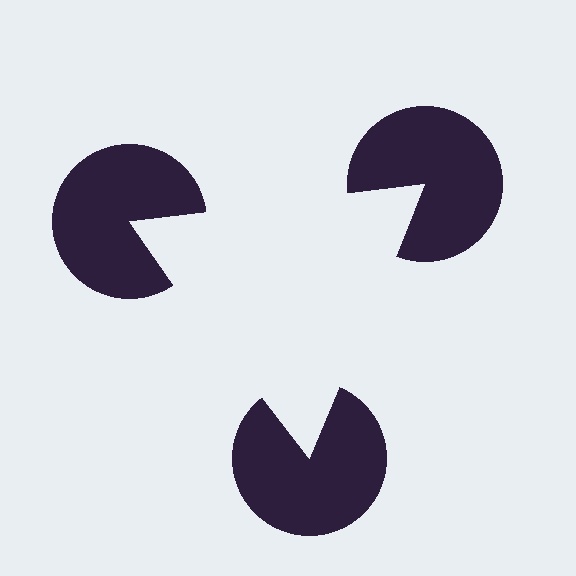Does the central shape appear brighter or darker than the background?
It typically appears slightly brighter than the background, even though no actual brightness change is drawn.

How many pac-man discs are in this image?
There are 3 — one at each vertex of the illusory triangle.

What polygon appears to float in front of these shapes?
An illusory triangle — its edges are inferred from the aligned wedge cuts in the pac-man discs, not physically drawn.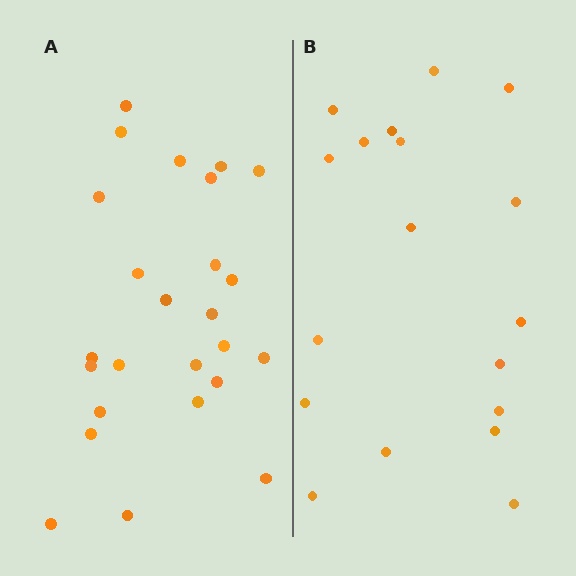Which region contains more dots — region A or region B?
Region A (the left region) has more dots.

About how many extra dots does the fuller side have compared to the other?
Region A has roughly 8 or so more dots than region B.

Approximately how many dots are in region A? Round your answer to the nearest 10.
About 20 dots. (The exact count is 25, which rounds to 20.)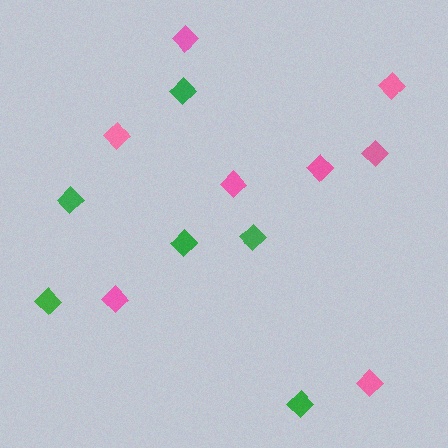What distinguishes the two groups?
There are 2 groups: one group of pink diamonds (8) and one group of green diamonds (6).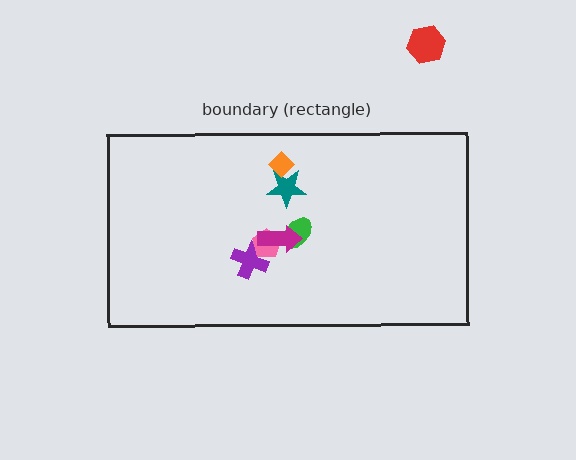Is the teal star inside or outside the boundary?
Inside.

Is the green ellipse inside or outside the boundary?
Inside.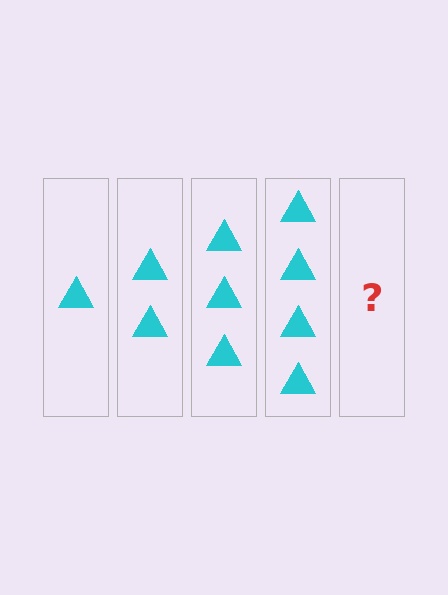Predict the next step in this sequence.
The next step is 5 triangles.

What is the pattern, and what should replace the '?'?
The pattern is that each step adds one more triangle. The '?' should be 5 triangles.